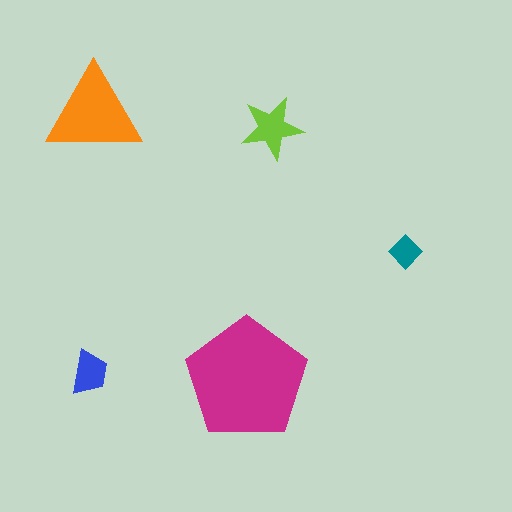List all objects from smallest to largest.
The teal diamond, the blue trapezoid, the lime star, the orange triangle, the magenta pentagon.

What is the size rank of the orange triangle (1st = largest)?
2nd.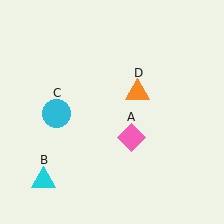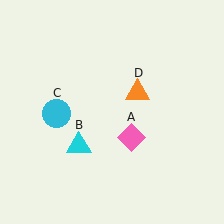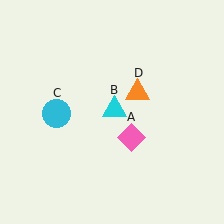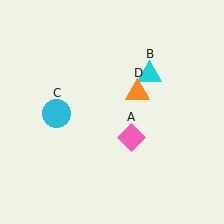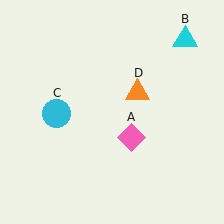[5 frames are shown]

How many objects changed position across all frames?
1 object changed position: cyan triangle (object B).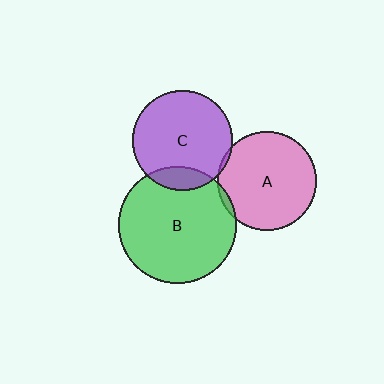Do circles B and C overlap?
Yes.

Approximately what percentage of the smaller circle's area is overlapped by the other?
Approximately 15%.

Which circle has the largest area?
Circle B (green).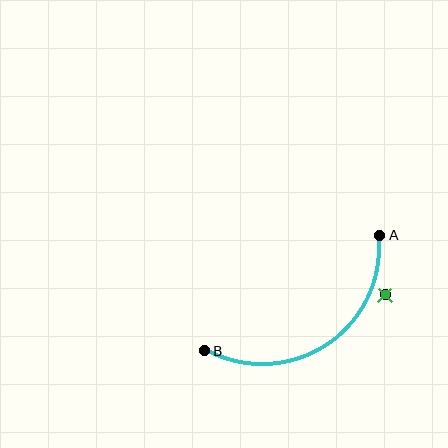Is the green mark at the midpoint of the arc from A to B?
No — the green mark does not lie on the arc at all. It sits slightly outside the curve.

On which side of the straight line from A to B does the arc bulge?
The arc bulges below the straight line connecting A and B.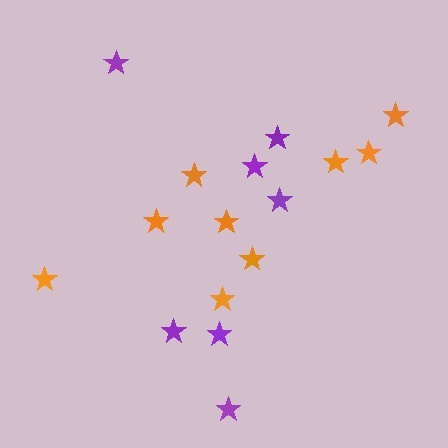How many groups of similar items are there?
There are 2 groups: one group of purple stars (7) and one group of orange stars (9).